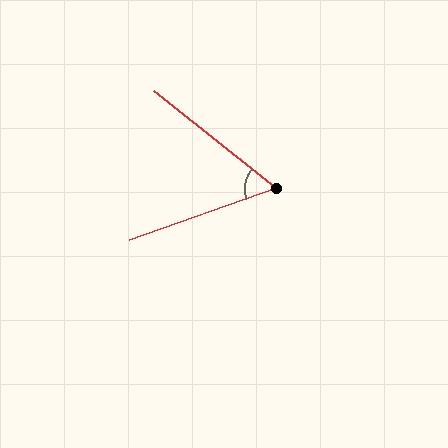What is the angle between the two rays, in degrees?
Approximately 58 degrees.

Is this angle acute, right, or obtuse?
It is acute.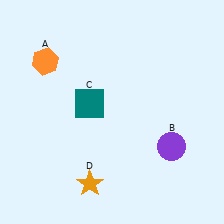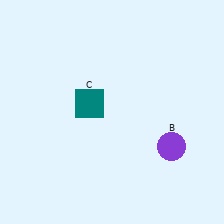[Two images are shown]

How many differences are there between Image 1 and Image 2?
There are 2 differences between the two images.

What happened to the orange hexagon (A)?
The orange hexagon (A) was removed in Image 2. It was in the top-left area of Image 1.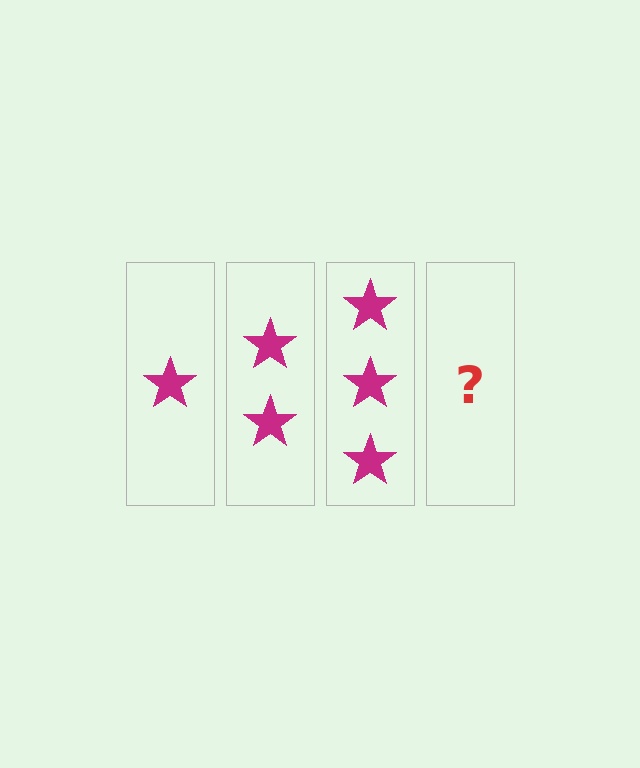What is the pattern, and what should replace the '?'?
The pattern is that each step adds one more star. The '?' should be 4 stars.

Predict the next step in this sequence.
The next step is 4 stars.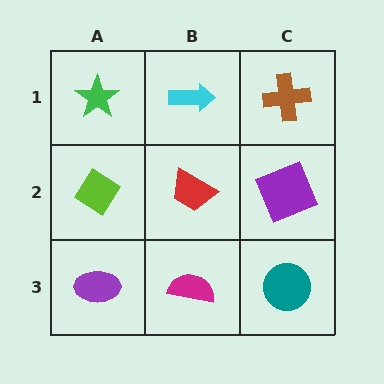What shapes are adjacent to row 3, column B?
A red trapezoid (row 2, column B), a purple ellipse (row 3, column A), a teal circle (row 3, column C).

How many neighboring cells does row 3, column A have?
2.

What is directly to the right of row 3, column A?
A magenta semicircle.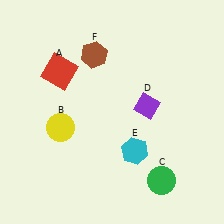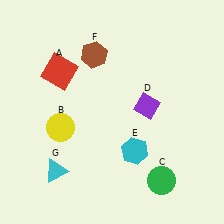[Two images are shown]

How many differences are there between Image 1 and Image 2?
There is 1 difference between the two images.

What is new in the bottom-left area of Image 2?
A cyan triangle (G) was added in the bottom-left area of Image 2.